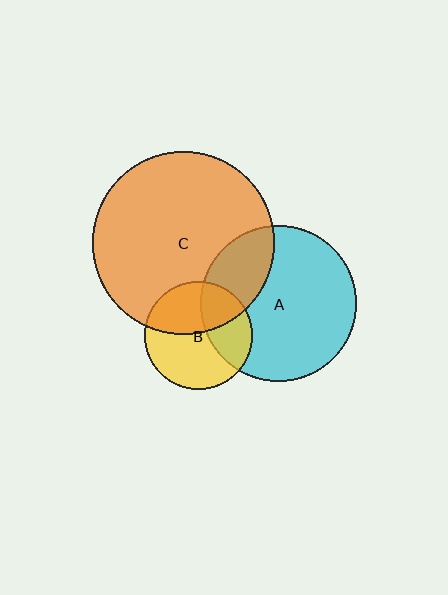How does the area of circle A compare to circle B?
Approximately 2.1 times.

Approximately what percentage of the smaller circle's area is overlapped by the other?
Approximately 40%.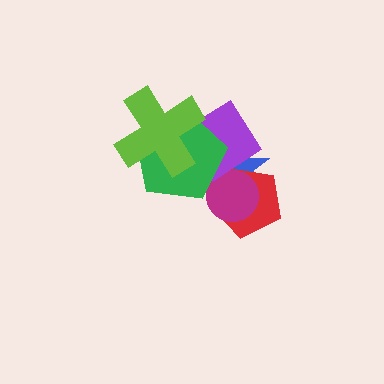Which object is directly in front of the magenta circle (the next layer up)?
The purple diamond is directly in front of the magenta circle.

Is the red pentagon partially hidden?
Yes, it is partially covered by another shape.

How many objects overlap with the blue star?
4 objects overlap with the blue star.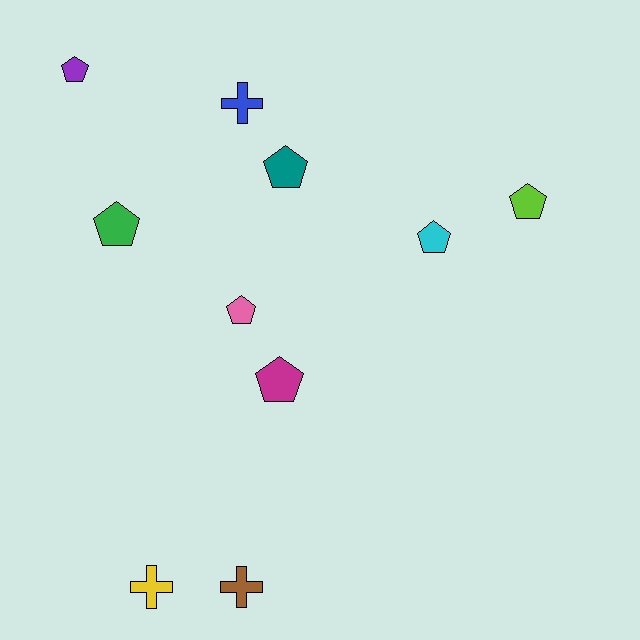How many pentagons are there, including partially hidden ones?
There are 7 pentagons.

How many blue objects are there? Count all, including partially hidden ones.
There is 1 blue object.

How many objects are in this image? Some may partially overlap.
There are 10 objects.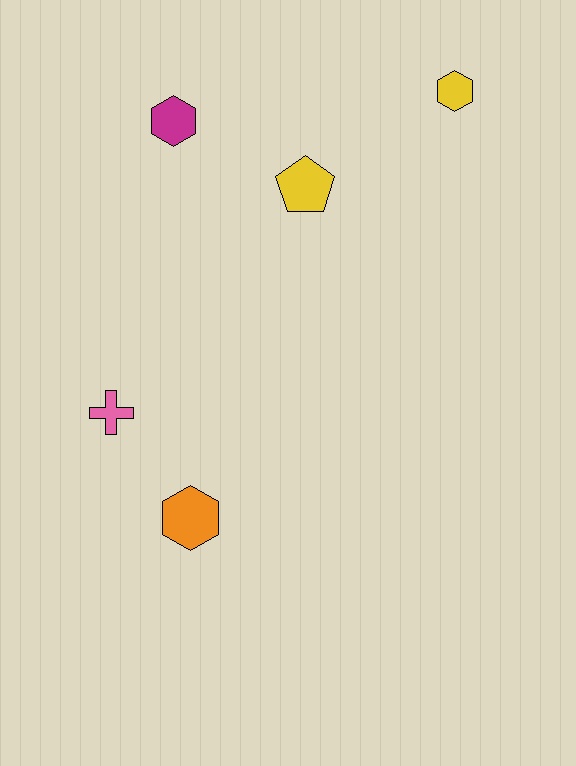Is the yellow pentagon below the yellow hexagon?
Yes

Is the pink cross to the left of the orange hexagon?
Yes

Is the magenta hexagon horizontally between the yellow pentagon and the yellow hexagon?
No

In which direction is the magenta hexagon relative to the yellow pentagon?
The magenta hexagon is to the left of the yellow pentagon.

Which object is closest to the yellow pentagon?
The magenta hexagon is closest to the yellow pentagon.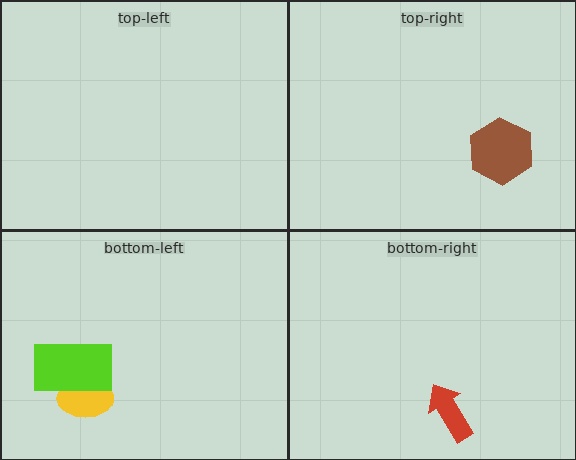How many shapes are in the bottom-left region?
2.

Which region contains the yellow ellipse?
The bottom-left region.